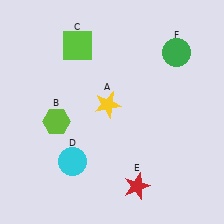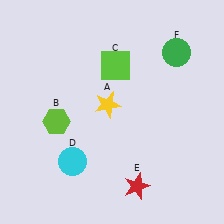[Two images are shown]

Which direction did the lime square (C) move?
The lime square (C) moved right.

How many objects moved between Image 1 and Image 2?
1 object moved between the two images.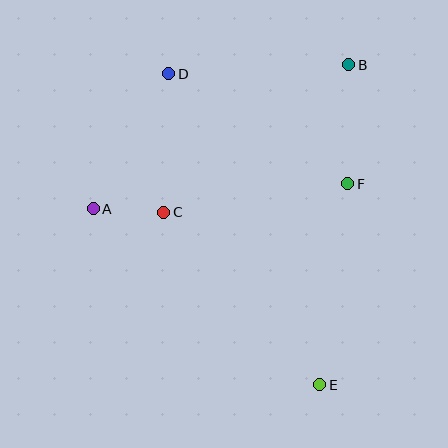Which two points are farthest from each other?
Points D and E are farthest from each other.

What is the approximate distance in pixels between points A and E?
The distance between A and E is approximately 287 pixels.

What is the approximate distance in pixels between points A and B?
The distance between A and B is approximately 293 pixels.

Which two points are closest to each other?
Points A and C are closest to each other.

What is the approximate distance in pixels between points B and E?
The distance between B and E is approximately 321 pixels.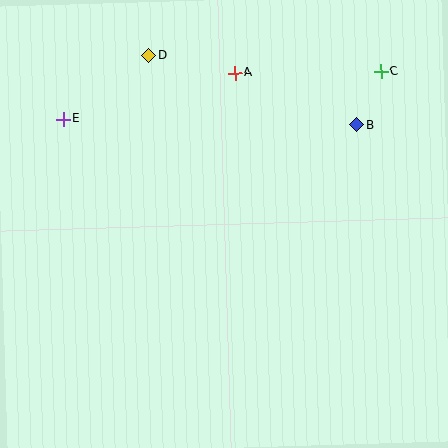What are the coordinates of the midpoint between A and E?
The midpoint between A and E is at (149, 96).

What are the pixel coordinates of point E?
Point E is at (63, 119).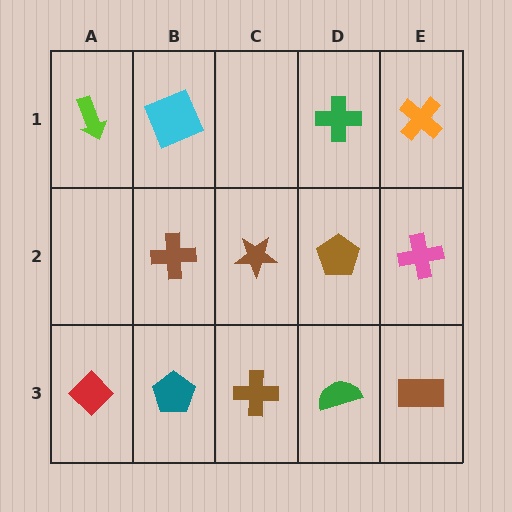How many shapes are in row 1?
4 shapes.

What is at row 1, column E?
An orange cross.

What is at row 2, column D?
A brown pentagon.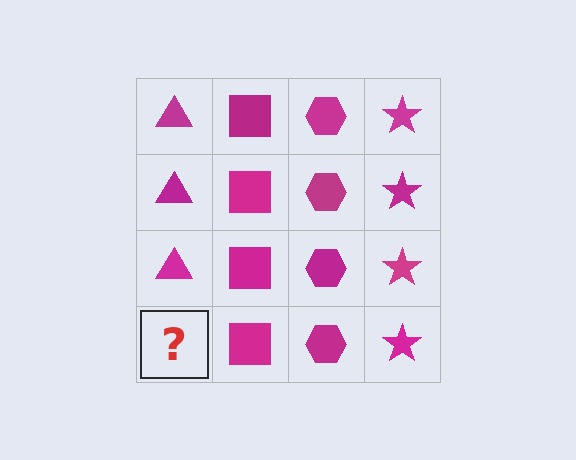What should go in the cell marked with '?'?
The missing cell should contain a magenta triangle.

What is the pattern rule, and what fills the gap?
The rule is that each column has a consistent shape. The gap should be filled with a magenta triangle.